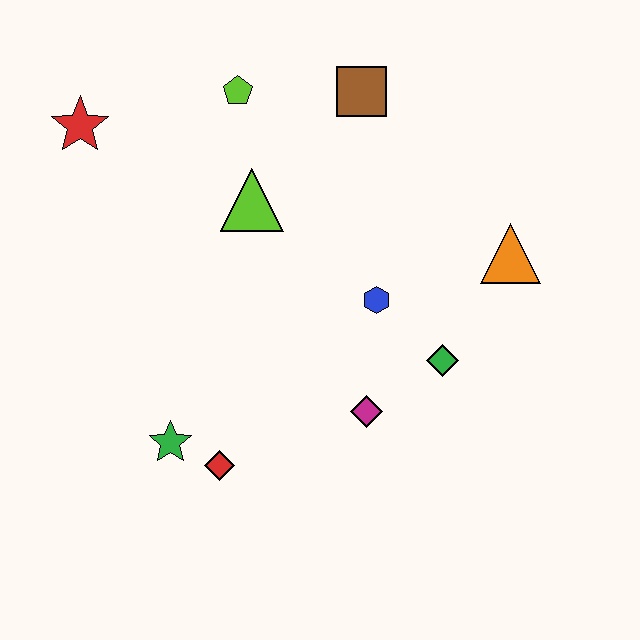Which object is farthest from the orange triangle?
The red star is farthest from the orange triangle.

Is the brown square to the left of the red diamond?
No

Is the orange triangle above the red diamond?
Yes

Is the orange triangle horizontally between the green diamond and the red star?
No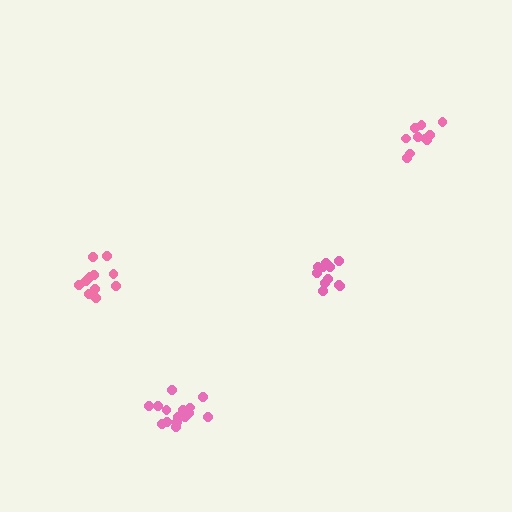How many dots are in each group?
Group 1: 12 dots, Group 2: 12 dots, Group 3: 10 dots, Group 4: 15 dots (49 total).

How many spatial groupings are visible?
There are 4 spatial groupings.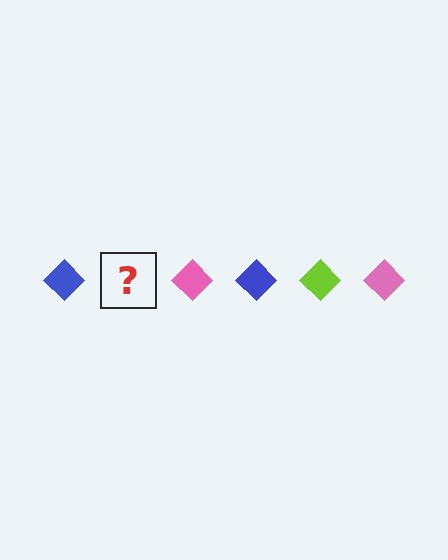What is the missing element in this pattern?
The missing element is a lime diamond.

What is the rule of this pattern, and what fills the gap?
The rule is that the pattern cycles through blue, lime, pink diamonds. The gap should be filled with a lime diamond.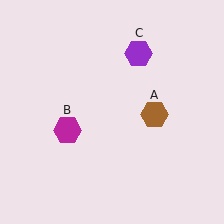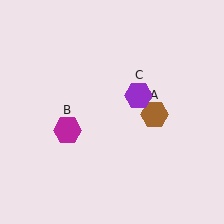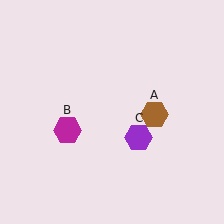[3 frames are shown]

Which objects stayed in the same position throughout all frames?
Brown hexagon (object A) and magenta hexagon (object B) remained stationary.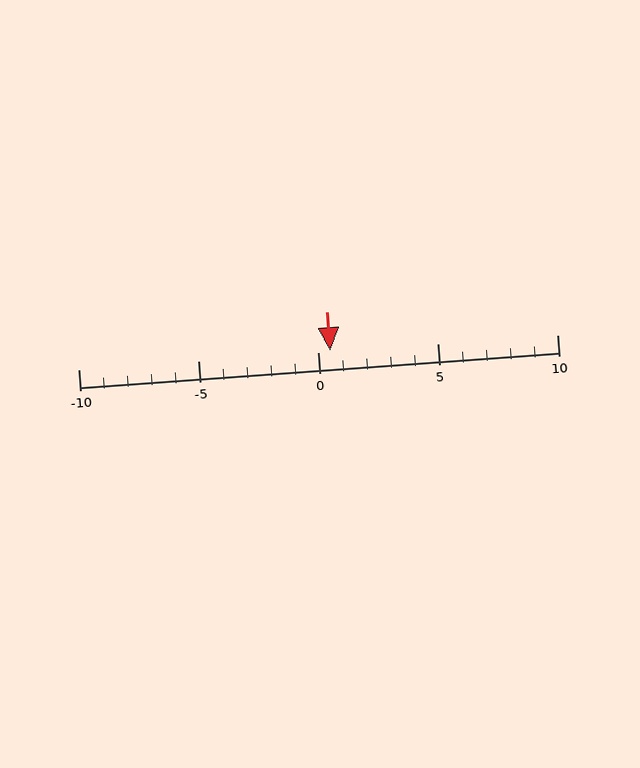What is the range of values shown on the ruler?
The ruler shows values from -10 to 10.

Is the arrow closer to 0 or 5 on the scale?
The arrow is closer to 0.